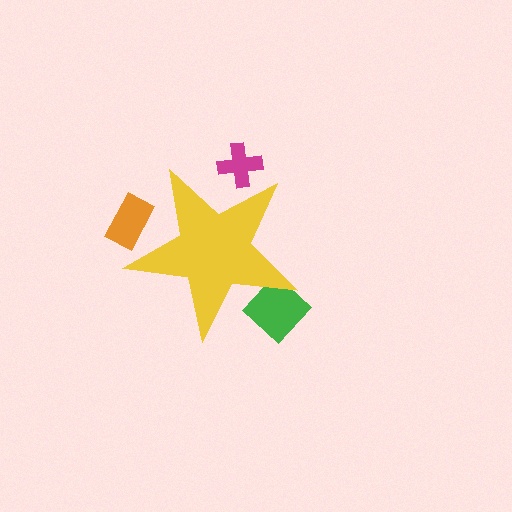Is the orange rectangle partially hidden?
Yes, the orange rectangle is partially hidden behind the yellow star.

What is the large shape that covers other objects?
A yellow star.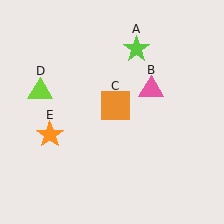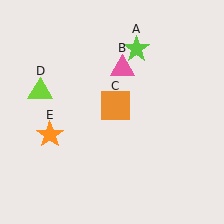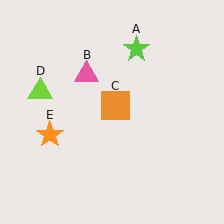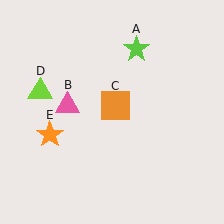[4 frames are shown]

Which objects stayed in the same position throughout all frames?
Lime star (object A) and orange square (object C) and lime triangle (object D) and orange star (object E) remained stationary.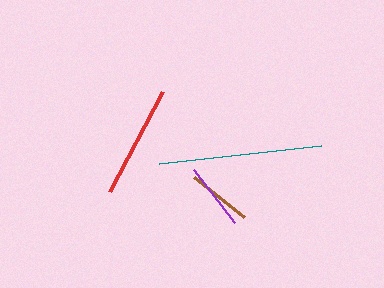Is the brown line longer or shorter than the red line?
The red line is longer than the brown line.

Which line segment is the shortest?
The brown line is the shortest at approximately 64 pixels.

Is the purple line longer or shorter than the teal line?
The teal line is longer than the purple line.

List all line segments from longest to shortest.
From longest to shortest: teal, red, purple, brown.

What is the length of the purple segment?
The purple segment is approximately 67 pixels long.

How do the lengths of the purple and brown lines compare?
The purple and brown lines are approximately the same length.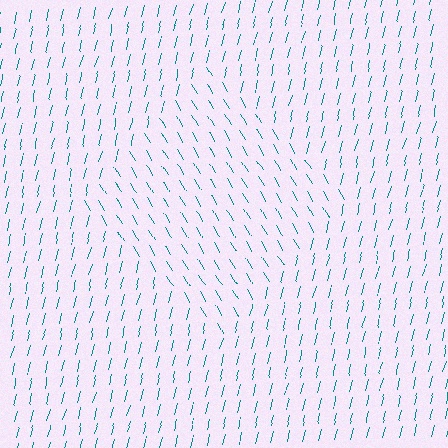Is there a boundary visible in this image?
Yes, there is a texture boundary formed by a change in line orientation.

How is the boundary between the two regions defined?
The boundary is defined purely by a change in line orientation (approximately 45 degrees difference). All lines are the same color and thickness.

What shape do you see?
I see a diamond.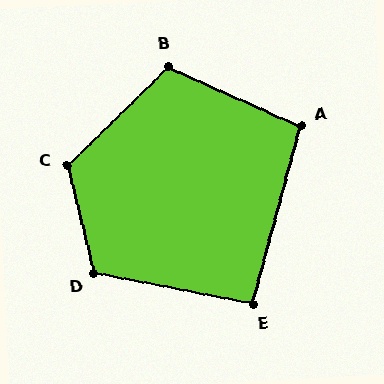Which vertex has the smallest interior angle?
E, at approximately 94 degrees.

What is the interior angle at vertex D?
Approximately 115 degrees (obtuse).